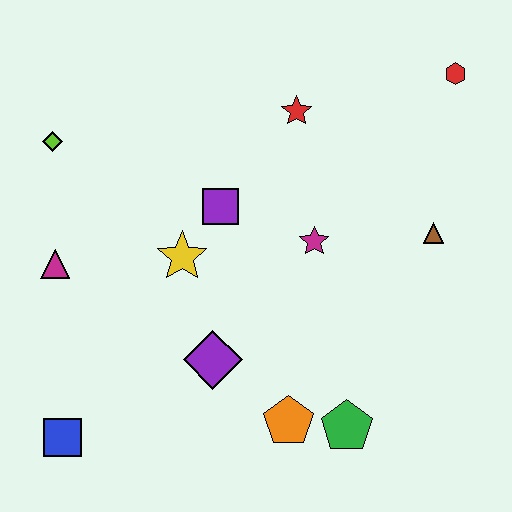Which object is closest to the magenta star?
The purple square is closest to the magenta star.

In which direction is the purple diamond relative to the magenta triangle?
The purple diamond is to the right of the magenta triangle.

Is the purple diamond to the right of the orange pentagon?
No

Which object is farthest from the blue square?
The red hexagon is farthest from the blue square.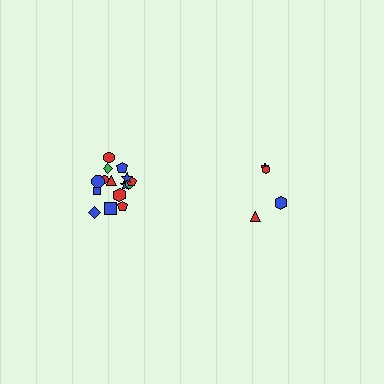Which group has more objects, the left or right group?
The left group.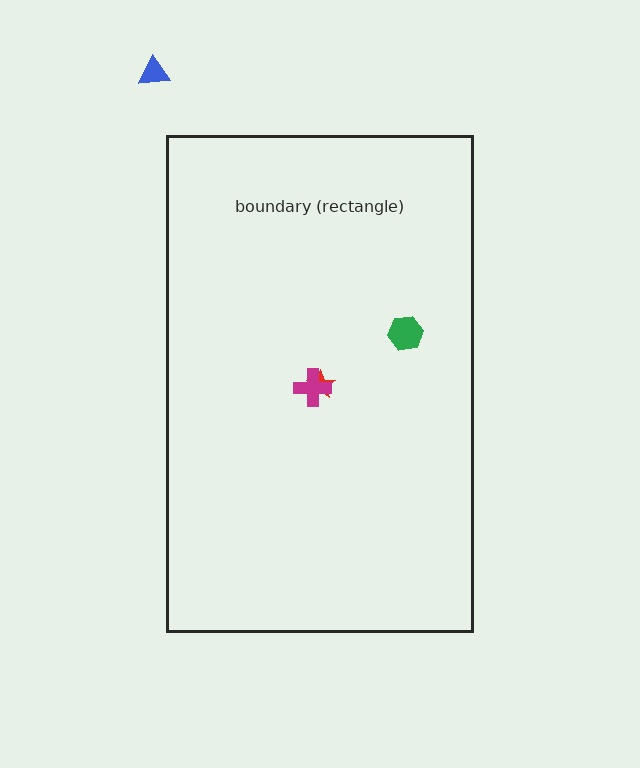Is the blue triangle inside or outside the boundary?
Outside.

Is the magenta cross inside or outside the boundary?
Inside.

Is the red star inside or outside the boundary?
Inside.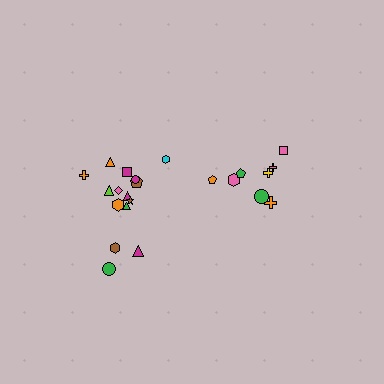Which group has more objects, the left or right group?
The left group.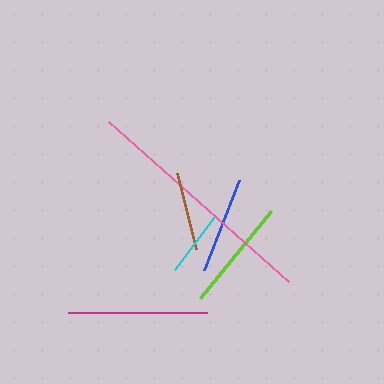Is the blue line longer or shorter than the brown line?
The blue line is longer than the brown line.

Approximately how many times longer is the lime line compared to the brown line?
The lime line is approximately 1.4 times the length of the brown line.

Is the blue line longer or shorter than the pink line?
The pink line is longer than the blue line.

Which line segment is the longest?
The pink line is the longest at approximately 240 pixels.